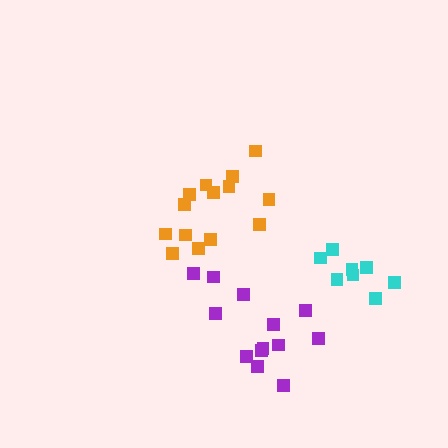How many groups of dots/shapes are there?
There are 3 groups.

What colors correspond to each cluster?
The clusters are colored: orange, cyan, purple.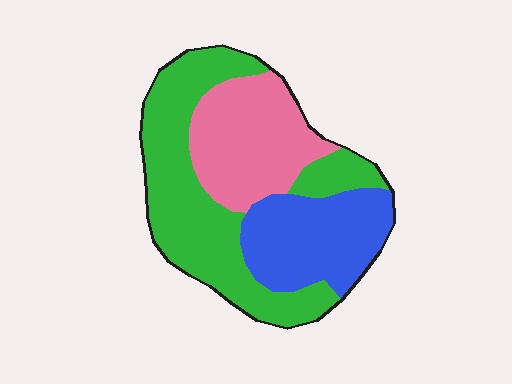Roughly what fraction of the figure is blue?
Blue takes up about one quarter (1/4) of the figure.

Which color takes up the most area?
Green, at roughly 45%.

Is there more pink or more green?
Green.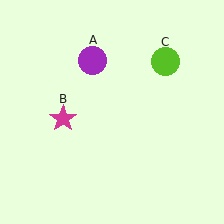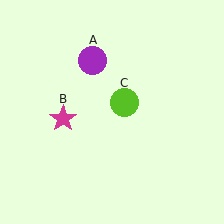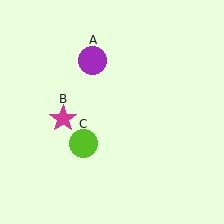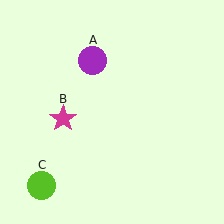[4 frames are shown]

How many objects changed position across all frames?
1 object changed position: lime circle (object C).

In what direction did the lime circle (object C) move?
The lime circle (object C) moved down and to the left.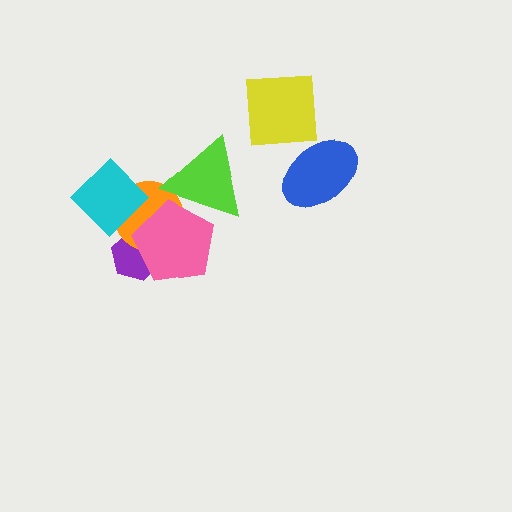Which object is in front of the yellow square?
The blue ellipse is in front of the yellow square.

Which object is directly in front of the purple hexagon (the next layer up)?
The orange circle is directly in front of the purple hexagon.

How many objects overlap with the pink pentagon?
3 objects overlap with the pink pentagon.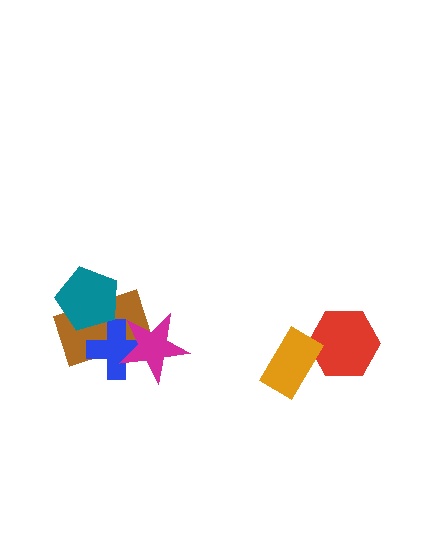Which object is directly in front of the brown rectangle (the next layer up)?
The blue cross is directly in front of the brown rectangle.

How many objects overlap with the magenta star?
2 objects overlap with the magenta star.